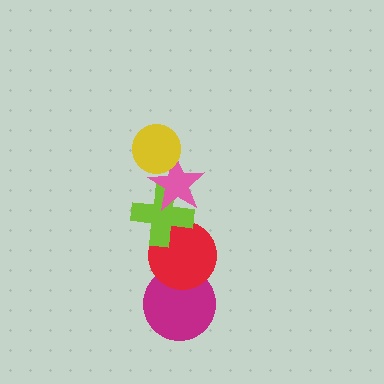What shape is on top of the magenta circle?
The red circle is on top of the magenta circle.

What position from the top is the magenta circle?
The magenta circle is 5th from the top.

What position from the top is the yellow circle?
The yellow circle is 1st from the top.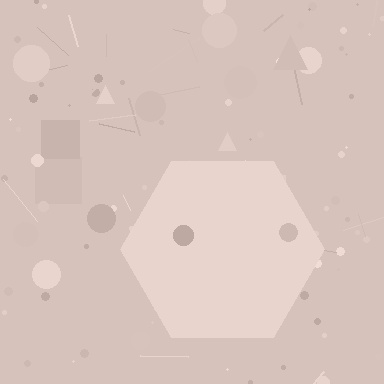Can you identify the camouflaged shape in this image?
The camouflaged shape is a hexagon.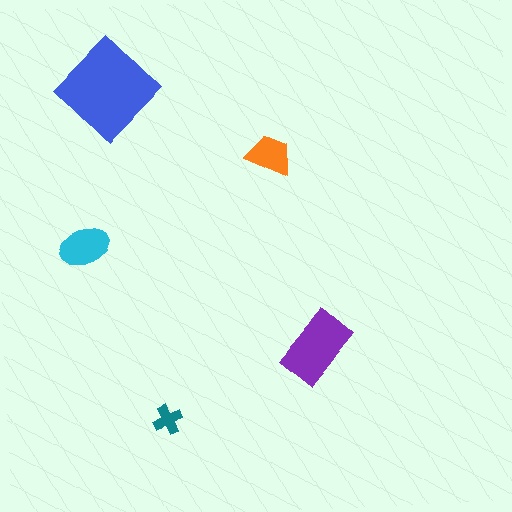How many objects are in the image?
There are 5 objects in the image.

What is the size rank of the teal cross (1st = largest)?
5th.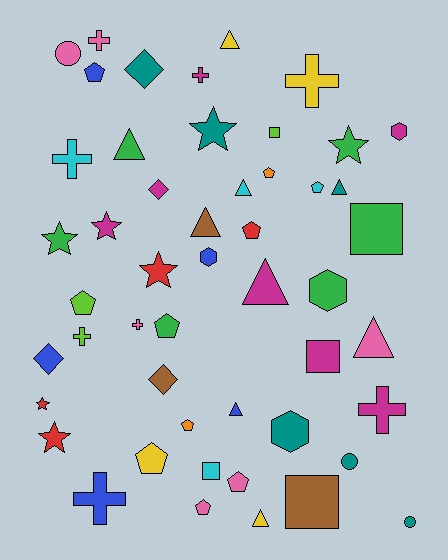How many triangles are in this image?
There are 9 triangles.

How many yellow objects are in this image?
There are 4 yellow objects.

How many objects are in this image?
There are 50 objects.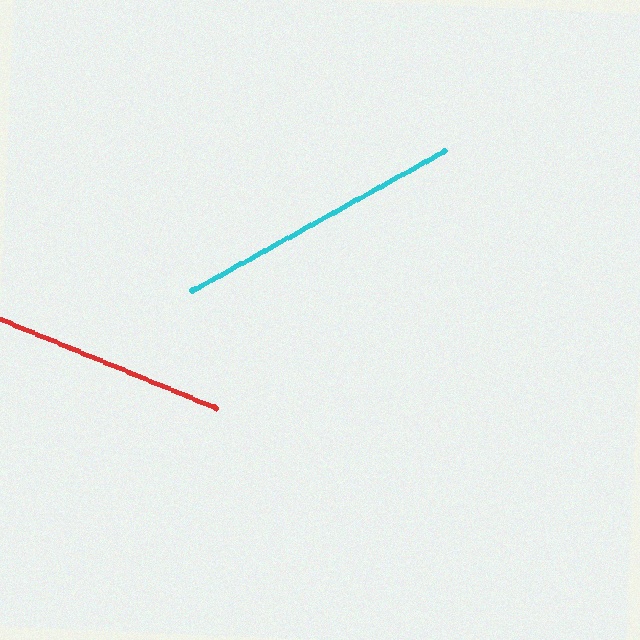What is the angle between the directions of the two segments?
Approximately 52 degrees.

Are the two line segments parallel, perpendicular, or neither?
Neither parallel nor perpendicular — they differ by about 52°.